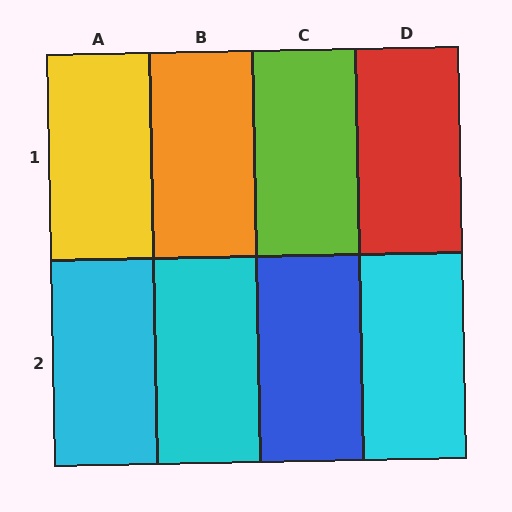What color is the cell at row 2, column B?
Cyan.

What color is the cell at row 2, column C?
Blue.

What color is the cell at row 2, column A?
Cyan.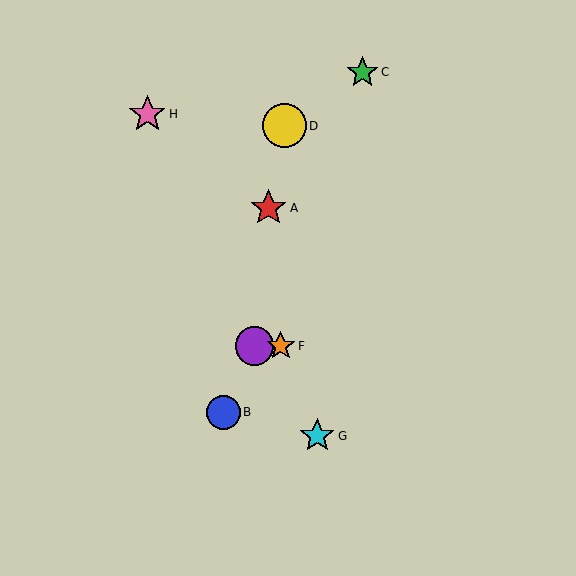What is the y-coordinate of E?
Object E is at y≈346.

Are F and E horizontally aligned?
Yes, both are at y≈346.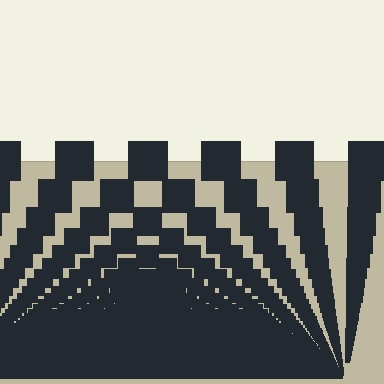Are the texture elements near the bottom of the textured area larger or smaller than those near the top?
Smaller. The gradient is inverted — elements near the bottom are smaller and denser.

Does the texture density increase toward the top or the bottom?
Density increases toward the bottom.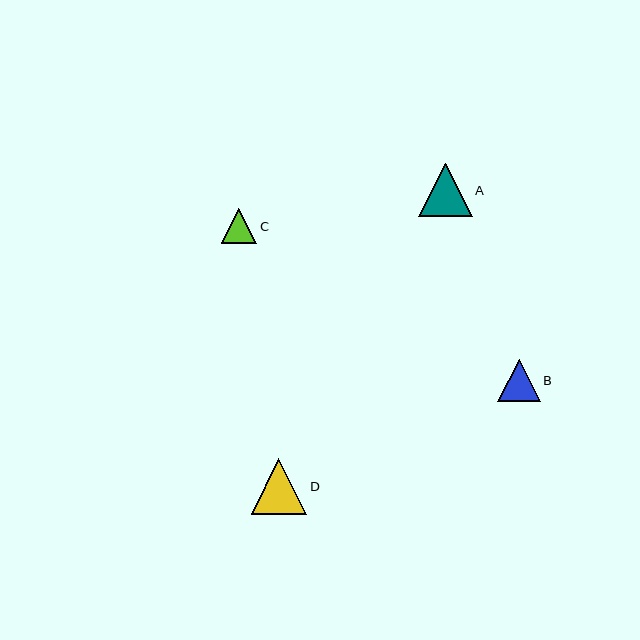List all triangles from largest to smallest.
From largest to smallest: D, A, B, C.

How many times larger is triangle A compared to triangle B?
Triangle A is approximately 1.3 times the size of triangle B.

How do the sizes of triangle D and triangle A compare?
Triangle D and triangle A are approximately the same size.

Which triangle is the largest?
Triangle D is the largest with a size of approximately 56 pixels.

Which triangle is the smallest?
Triangle C is the smallest with a size of approximately 36 pixels.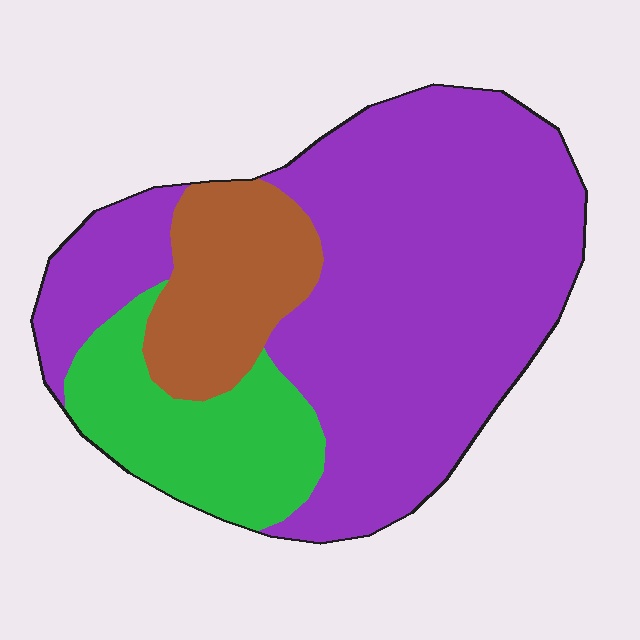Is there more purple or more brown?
Purple.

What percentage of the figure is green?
Green covers about 20% of the figure.